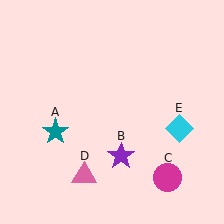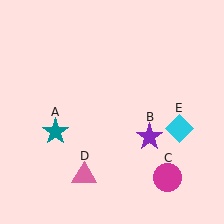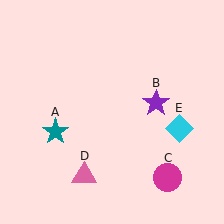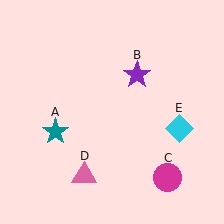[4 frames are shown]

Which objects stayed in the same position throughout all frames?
Teal star (object A) and magenta circle (object C) and pink triangle (object D) and cyan diamond (object E) remained stationary.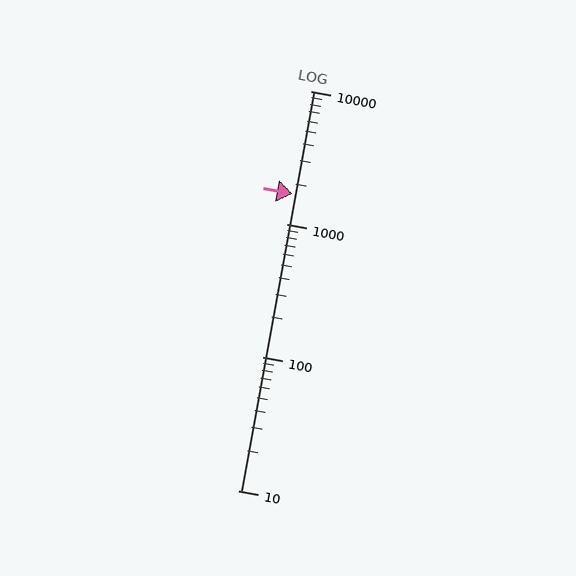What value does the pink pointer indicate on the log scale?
The pointer indicates approximately 1700.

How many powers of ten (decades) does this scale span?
The scale spans 3 decades, from 10 to 10000.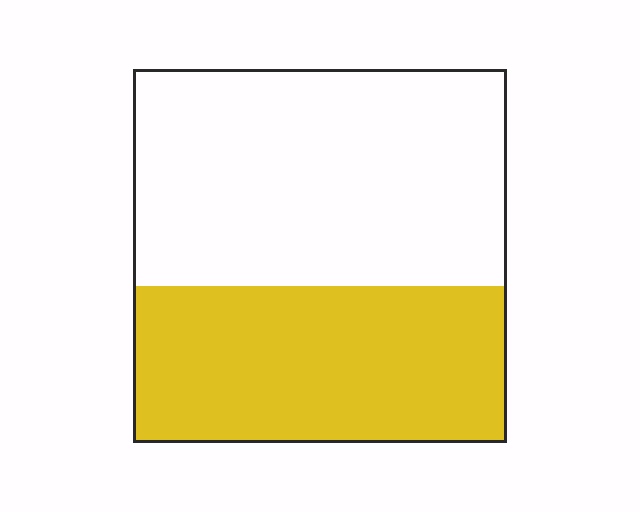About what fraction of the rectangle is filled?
About two fifths (2/5).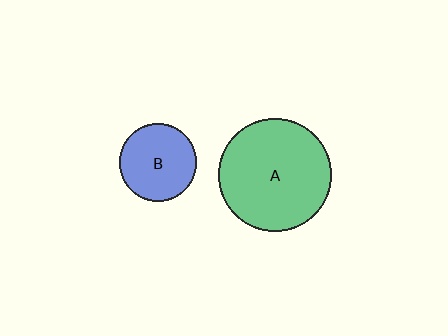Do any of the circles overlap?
No, none of the circles overlap.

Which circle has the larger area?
Circle A (green).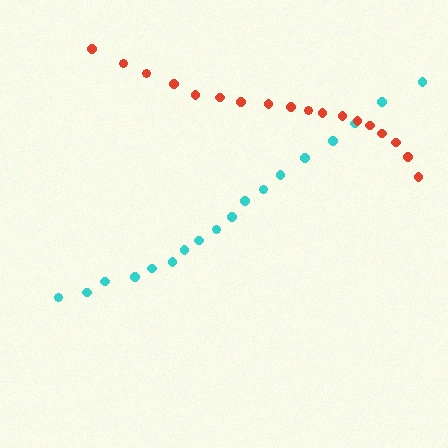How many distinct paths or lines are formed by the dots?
There are 2 distinct paths.